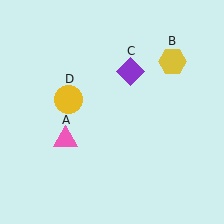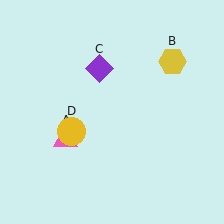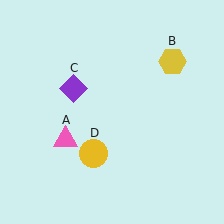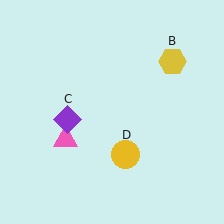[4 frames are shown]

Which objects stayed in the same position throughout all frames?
Pink triangle (object A) and yellow hexagon (object B) remained stationary.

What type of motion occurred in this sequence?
The purple diamond (object C), yellow circle (object D) rotated counterclockwise around the center of the scene.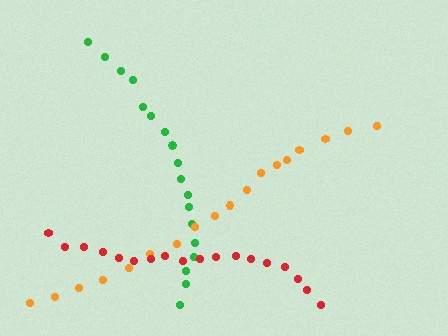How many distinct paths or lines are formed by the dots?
There are 3 distinct paths.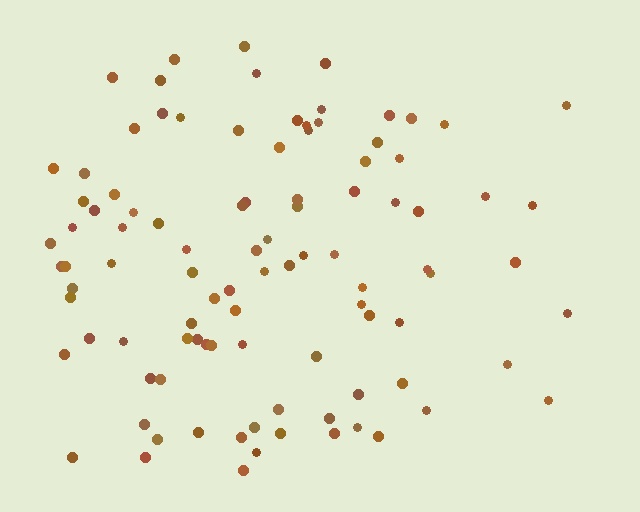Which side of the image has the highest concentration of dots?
The left.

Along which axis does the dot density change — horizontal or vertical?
Horizontal.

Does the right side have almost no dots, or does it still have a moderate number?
Still a moderate number, just noticeably fewer than the left.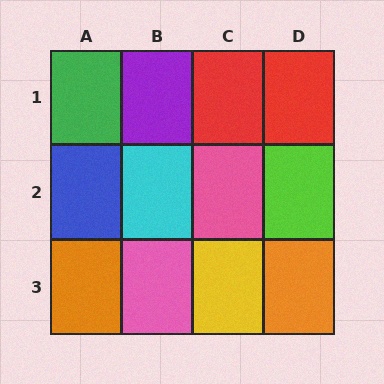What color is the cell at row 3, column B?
Pink.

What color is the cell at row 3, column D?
Orange.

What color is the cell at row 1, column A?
Green.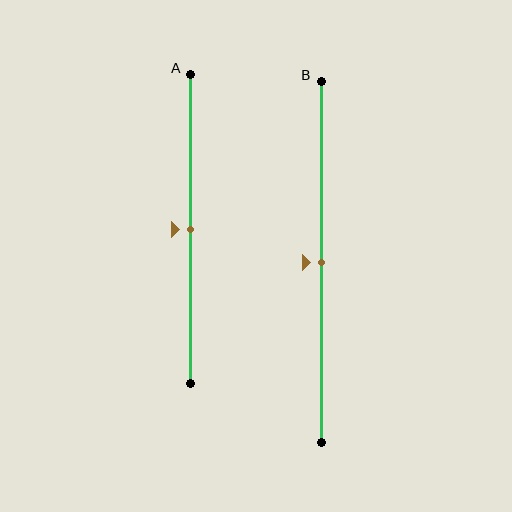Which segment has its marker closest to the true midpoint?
Segment A has its marker closest to the true midpoint.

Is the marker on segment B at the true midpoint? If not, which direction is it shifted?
Yes, the marker on segment B is at the true midpoint.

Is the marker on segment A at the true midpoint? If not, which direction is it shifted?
Yes, the marker on segment A is at the true midpoint.